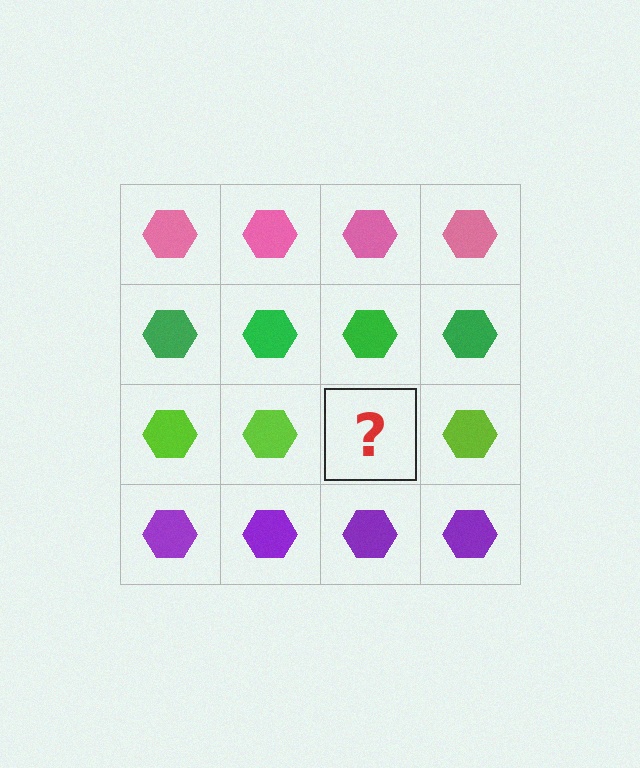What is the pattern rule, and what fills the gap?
The rule is that each row has a consistent color. The gap should be filled with a lime hexagon.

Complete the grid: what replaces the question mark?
The question mark should be replaced with a lime hexagon.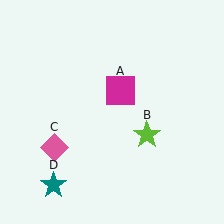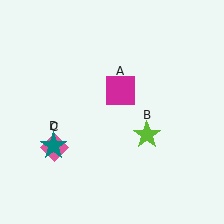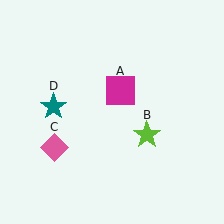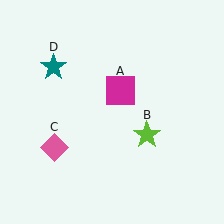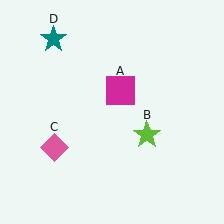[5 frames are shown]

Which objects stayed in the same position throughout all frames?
Magenta square (object A) and lime star (object B) and pink diamond (object C) remained stationary.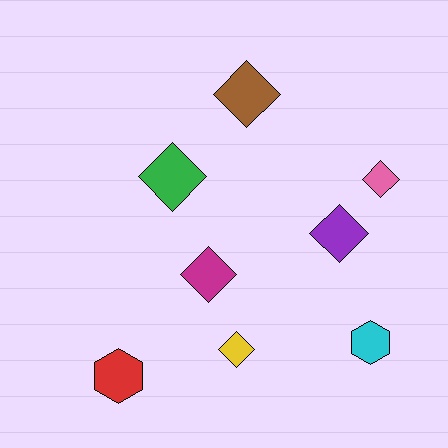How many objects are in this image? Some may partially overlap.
There are 8 objects.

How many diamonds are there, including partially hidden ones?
There are 6 diamonds.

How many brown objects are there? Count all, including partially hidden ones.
There is 1 brown object.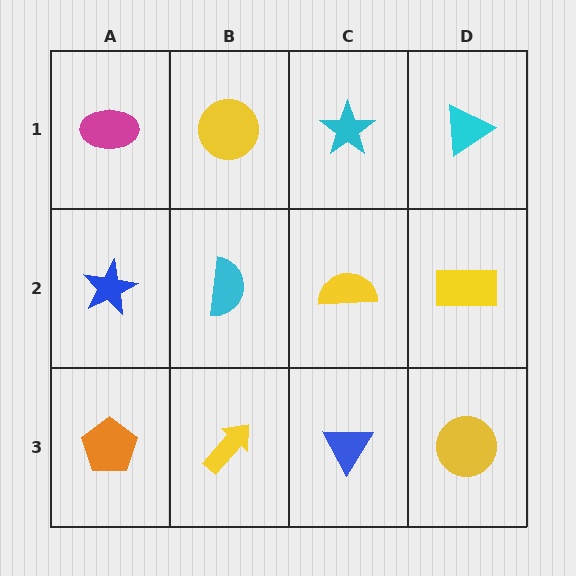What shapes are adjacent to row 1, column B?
A cyan semicircle (row 2, column B), a magenta ellipse (row 1, column A), a cyan star (row 1, column C).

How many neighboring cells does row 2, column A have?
3.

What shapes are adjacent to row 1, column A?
A blue star (row 2, column A), a yellow circle (row 1, column B).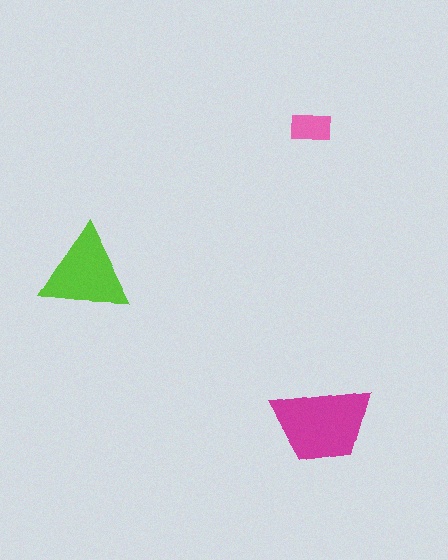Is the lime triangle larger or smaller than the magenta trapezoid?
Smaller.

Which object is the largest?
The magenta trapezoid.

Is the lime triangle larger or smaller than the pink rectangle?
Larger.